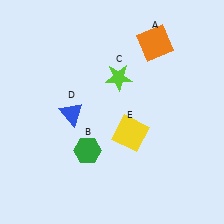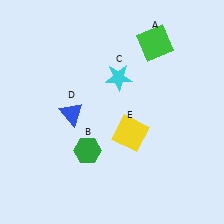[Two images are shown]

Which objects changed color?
A changed from orange to green. C changed from lime to cyan.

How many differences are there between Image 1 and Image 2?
There are 2 differences between the two images.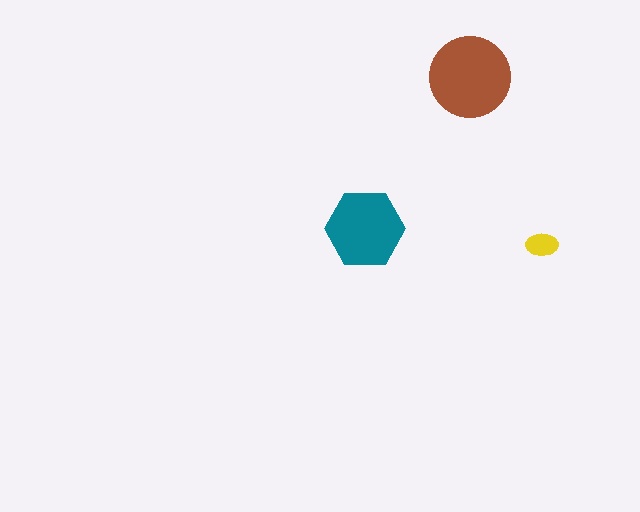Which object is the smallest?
The yellow ellipse.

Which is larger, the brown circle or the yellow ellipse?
The brown circle.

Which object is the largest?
The brown circle.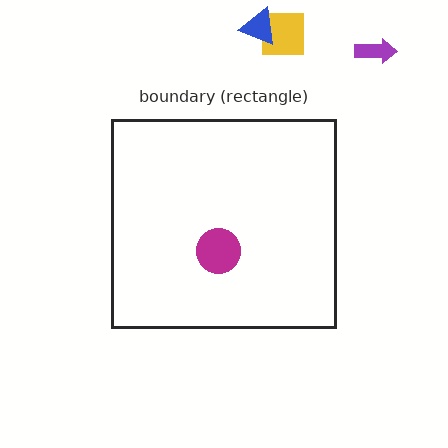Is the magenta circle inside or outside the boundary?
Inside.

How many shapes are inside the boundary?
1 inside, 3 outside.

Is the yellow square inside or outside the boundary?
Outside.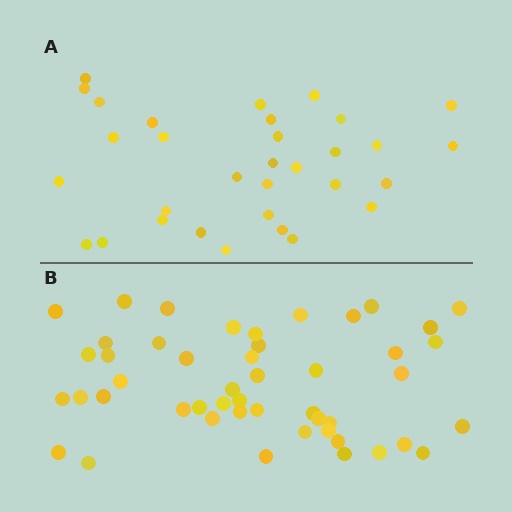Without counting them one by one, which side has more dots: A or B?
Region B (the bottom region) has more dots.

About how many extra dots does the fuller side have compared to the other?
Region B has approximately 15 more dots than region A.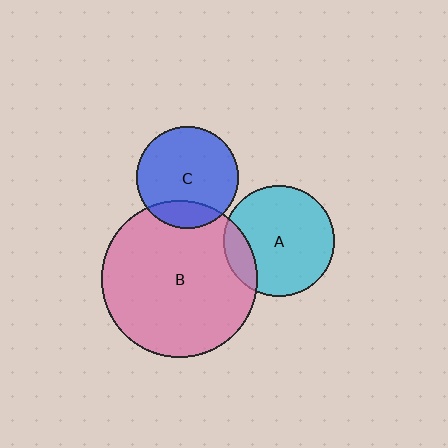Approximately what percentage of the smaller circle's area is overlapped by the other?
Approximately 15%.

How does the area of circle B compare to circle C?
Approximately 2.4 times.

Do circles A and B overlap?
Yes.